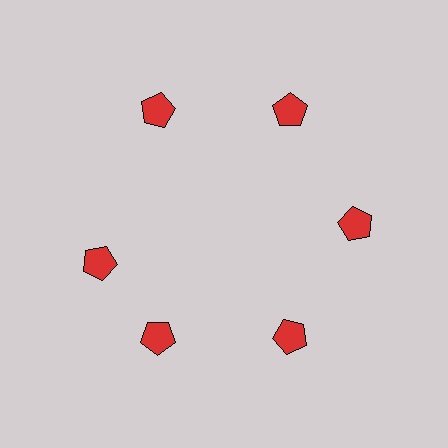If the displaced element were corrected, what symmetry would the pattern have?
It would have 6-fold rotational symmetry — the pattern would map onto itself every 60 degrees.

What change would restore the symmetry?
The symmetry would be restored by rotating it back into even spacing with its neighbors so that all 6 pentagons sit at equal angles and equal distance from the center.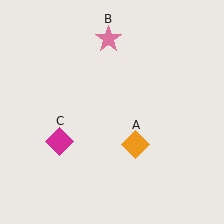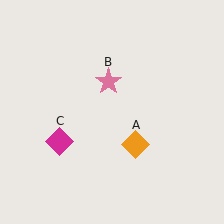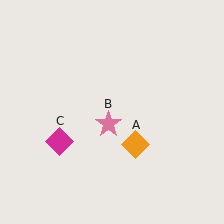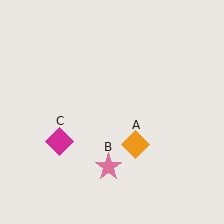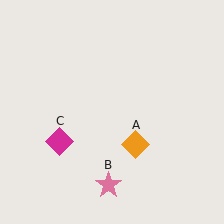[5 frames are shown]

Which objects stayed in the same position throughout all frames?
Orange diamond (object A) and magenta diamond (object C) remained stationary.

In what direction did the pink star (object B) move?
The pink star (object B) moved down.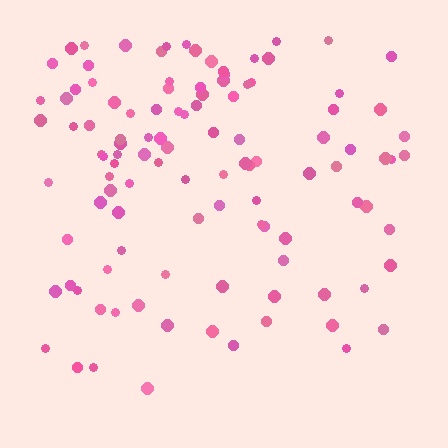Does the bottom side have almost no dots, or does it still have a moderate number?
Still a moderate number, just noticeably fewer than the top.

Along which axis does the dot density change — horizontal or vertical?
Vertical.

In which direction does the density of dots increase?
From bottom to top, with the top side densest.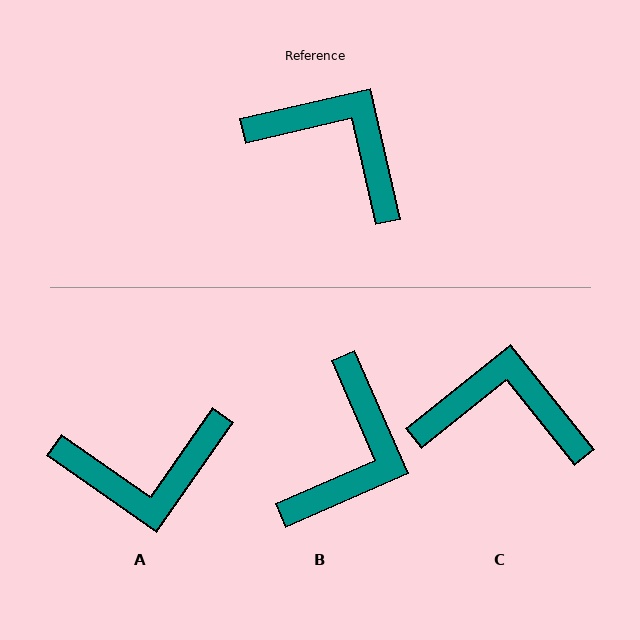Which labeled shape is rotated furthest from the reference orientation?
A, about 138 degrees away.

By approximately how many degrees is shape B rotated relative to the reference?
Approximately 79 degrees clockwise.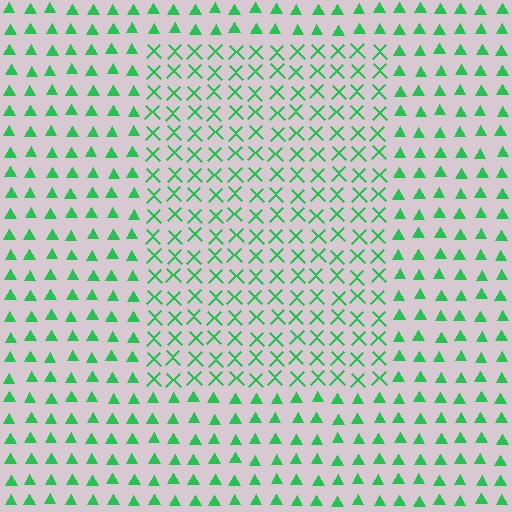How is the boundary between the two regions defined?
The boundary is defined by a change in element shape: X marks inside vs. triangles outside. All elements share the same color and spacing.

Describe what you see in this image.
The image is filled with small green elements arranged in a uniform grid. A rectangle-shaped region contains X marks, while the surrounding area contains triangles. The boundary is defined purely by the change in element shape.